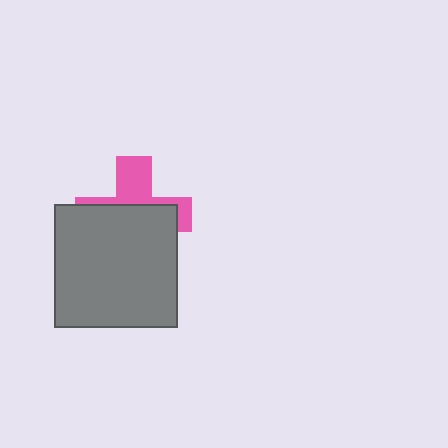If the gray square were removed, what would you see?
You would see the complete pink cross.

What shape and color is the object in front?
The object in front is a gray square.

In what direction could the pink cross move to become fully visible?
The pink cross could move up. That would shift it out from behind the gray square entirely.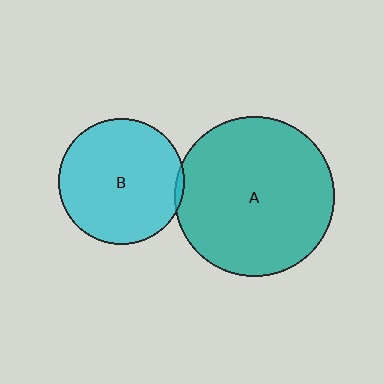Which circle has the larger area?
Circle A (teal).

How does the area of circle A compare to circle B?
Approximately 1.6 times.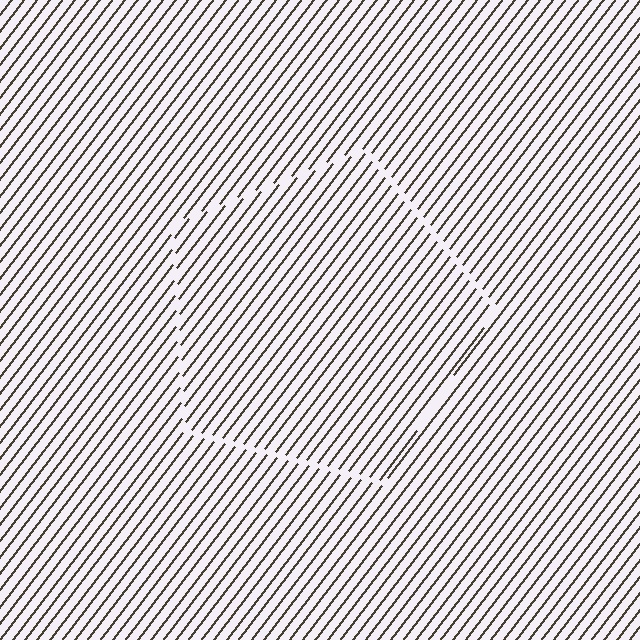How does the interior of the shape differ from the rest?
The interior of the shape contains the same grating, shifted by half a period — the contour is defined by the phase discontinuity where line-ends from the inner and outer gratings abut.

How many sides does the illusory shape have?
5 sides — the line-ends trace a pentagon.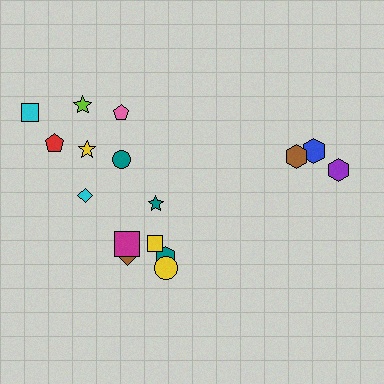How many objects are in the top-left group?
There are 8 objects.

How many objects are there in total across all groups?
There are 16 objects.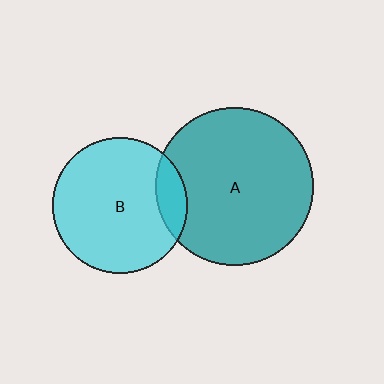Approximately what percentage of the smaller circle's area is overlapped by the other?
Approximately 15%.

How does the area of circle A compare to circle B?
Approximately 1.4 times.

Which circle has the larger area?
Circle A (teal).